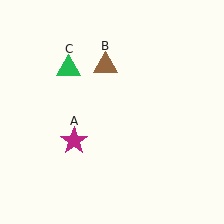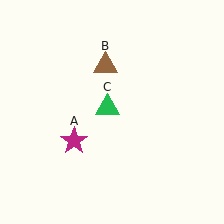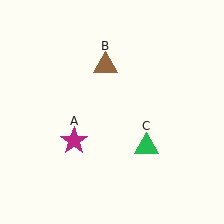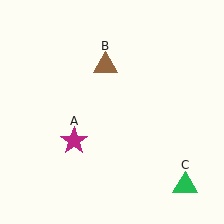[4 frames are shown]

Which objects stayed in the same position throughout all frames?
Magenta star (object A) and brown triangle (object B) remained stationary.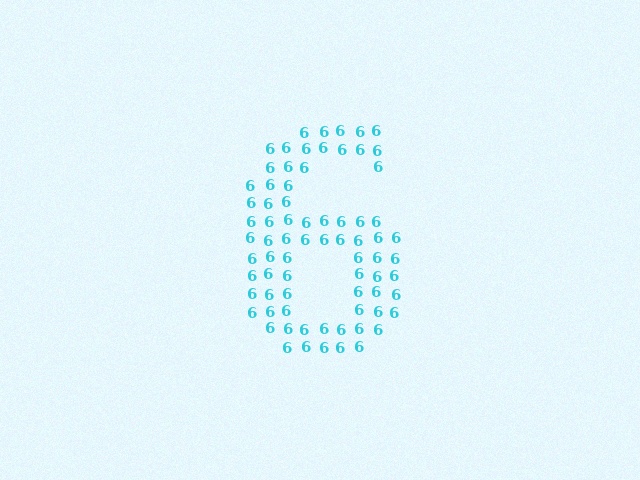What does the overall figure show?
The overall figure shows the digit 6.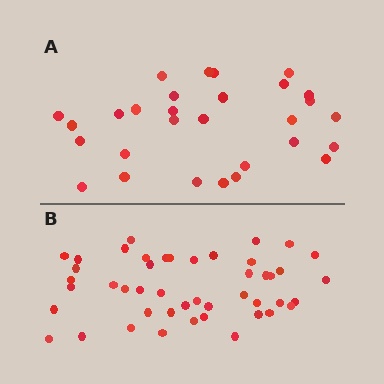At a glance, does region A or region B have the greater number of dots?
Region B (the bottom region) has more dots.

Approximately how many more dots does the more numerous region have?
Region B has approximately 15 more dots than region A.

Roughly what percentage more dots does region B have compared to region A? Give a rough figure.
About 60% more.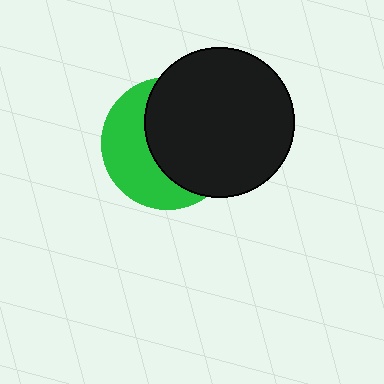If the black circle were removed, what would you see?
You would see the complete green circle.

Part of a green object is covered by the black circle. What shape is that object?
It is a circle.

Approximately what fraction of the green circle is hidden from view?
Roughly 58% of the green circle is hidden behind the black circle.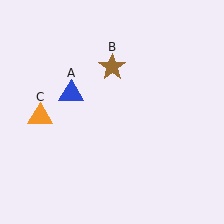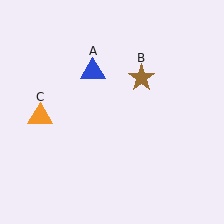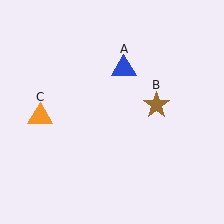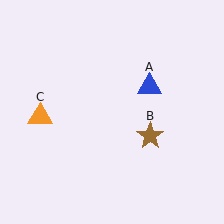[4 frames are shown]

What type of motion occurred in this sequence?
The blue triangle (object A), brown star (object B) rotated clockwise around the center of the scene.